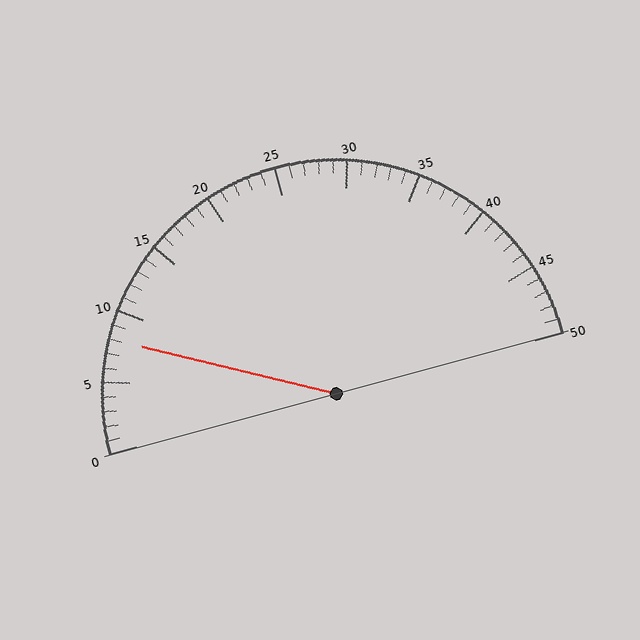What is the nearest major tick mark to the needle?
The nearest major tick mark is 10.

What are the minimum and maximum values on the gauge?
The gauge ranges from 0 to 50.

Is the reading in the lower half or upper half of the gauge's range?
The reading is in the lower half of the range (0 to 50).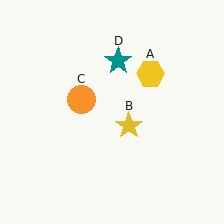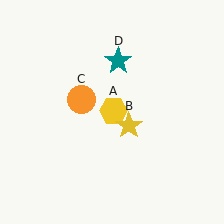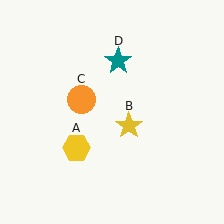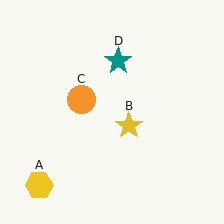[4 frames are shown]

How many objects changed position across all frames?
1 object changed position: yellow hexagon (object A).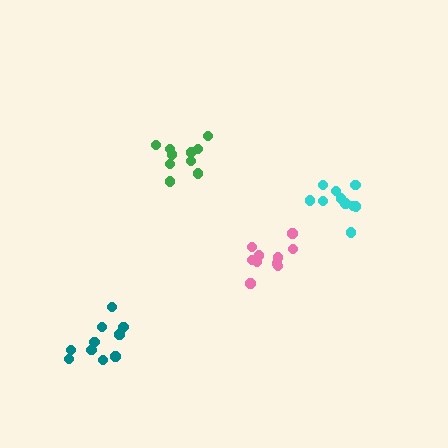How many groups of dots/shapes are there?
There are 4 groups.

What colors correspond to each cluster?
The clusters are colored: teal, green, pink, cyan.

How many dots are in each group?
Group 1: 10 dots, Group 2: 11 dots, Group 3: 10 dots, Group 4: 11 dots (42 total).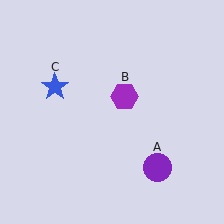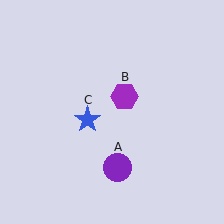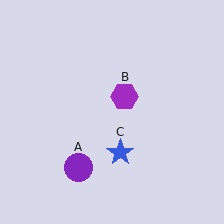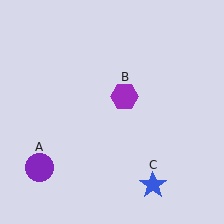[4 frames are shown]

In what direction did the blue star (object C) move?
The blue star (object C) moved down and to the right.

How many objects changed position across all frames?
2 objects changed position: purple circle (object A), blue star (object C).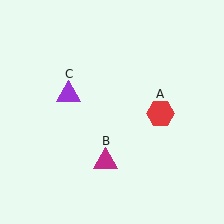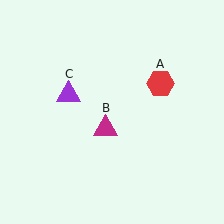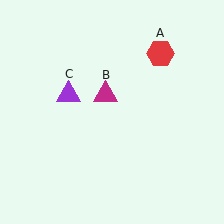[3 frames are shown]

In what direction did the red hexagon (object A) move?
The red hexagon (object A) moved up.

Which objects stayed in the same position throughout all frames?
Purple triangle (object C) remained stationary.